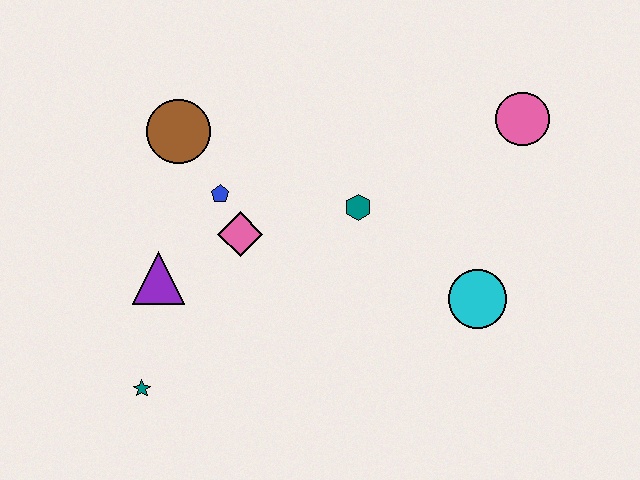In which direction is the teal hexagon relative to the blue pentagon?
The teal hexagon is to the right of the blue pentagon.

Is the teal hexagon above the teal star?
Yes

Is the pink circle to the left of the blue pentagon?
No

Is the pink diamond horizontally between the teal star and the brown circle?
No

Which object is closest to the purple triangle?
The pink diamond is closest to the purple triangle.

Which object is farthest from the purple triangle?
The pink circle is farthest from the purple triangle.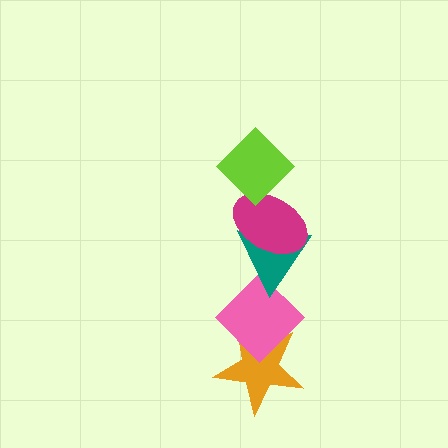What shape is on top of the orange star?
The pink diamond is on top of the orange star.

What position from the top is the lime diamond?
The lime diamond is 1st from the top.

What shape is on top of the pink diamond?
The teal triangle is on top of the pink diamond.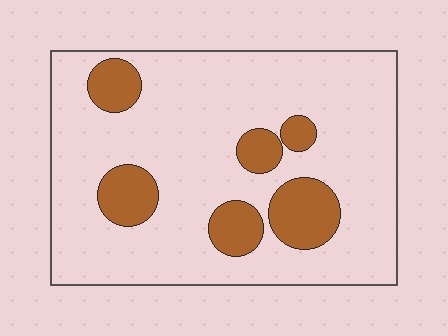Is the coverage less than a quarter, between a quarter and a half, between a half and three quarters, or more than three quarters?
Less than a quarter.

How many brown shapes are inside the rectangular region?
6.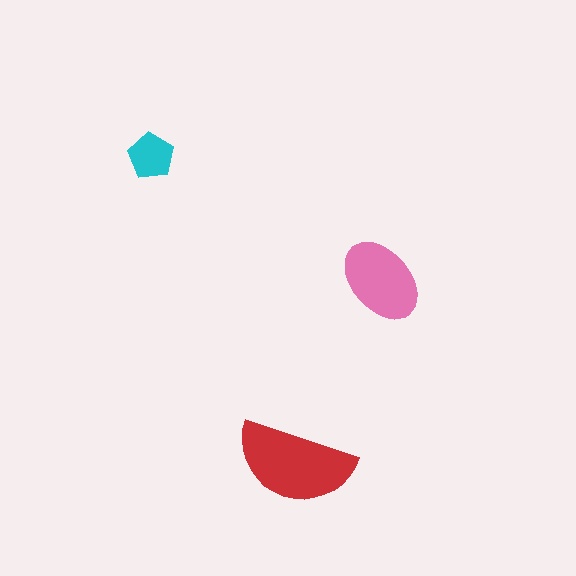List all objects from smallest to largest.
The cyan pentagon, the pink ellipse, the red semicircle.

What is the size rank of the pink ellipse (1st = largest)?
2nd.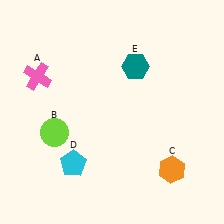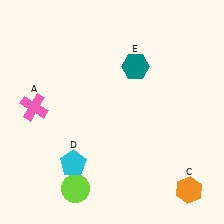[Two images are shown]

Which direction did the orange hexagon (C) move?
The orange hexagon (C) moved down.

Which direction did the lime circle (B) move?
The lime circle (B) moved down.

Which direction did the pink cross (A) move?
The pink cross (A) moved down.